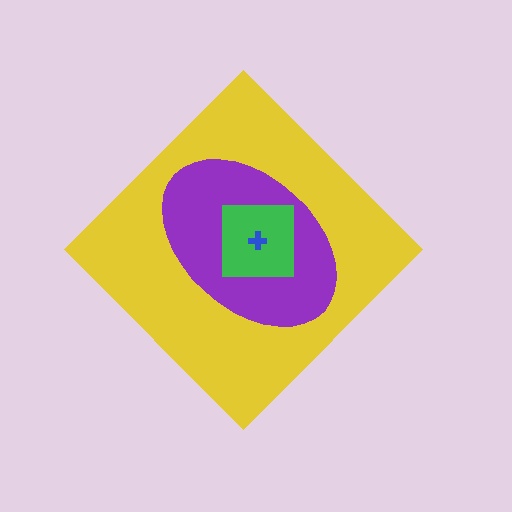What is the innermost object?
The blue cross.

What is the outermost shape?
The yellow diamond.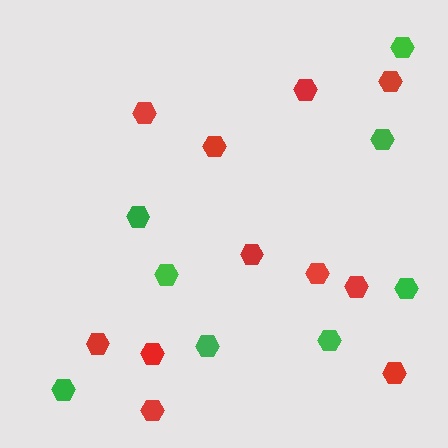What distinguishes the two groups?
There are 2 groups: one group of red hexagons (11) and one group of green hexagons (8).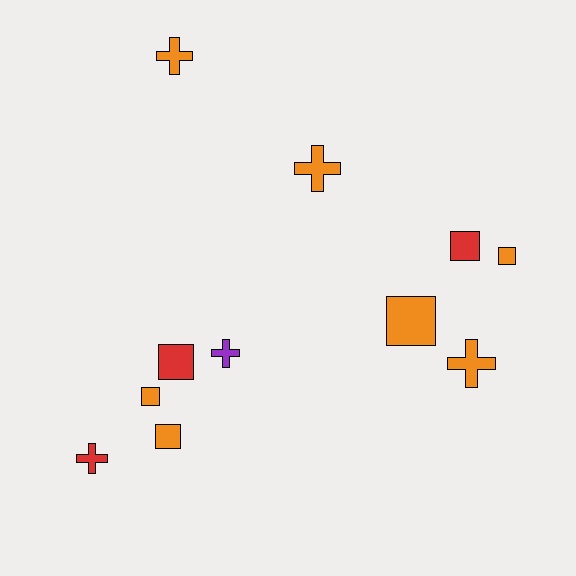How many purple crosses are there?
There is 1 purple cross.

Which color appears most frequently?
Orange, with 7 objects.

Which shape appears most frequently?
Square, with 6 objects.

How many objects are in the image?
There are 11 objects.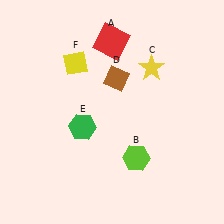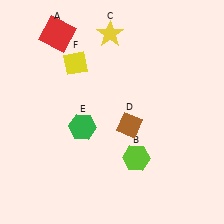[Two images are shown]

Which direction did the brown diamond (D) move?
The brown diamond (D) moved down.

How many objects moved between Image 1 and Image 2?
3 objects moved between the two images.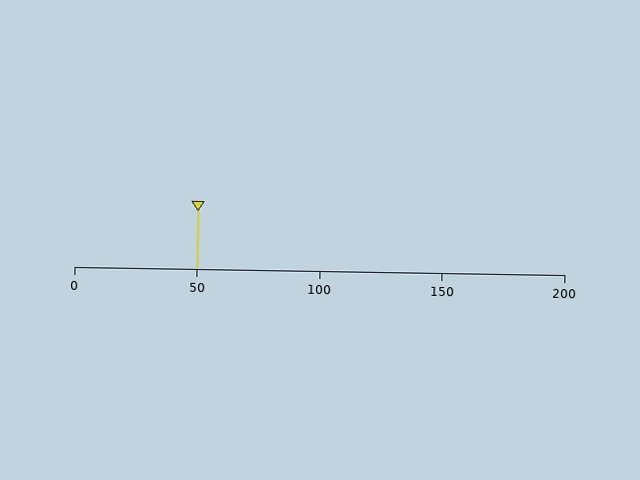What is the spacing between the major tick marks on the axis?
The major ticks are spaced 50 apart.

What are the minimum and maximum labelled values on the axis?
The axis runs from 0 to 200.